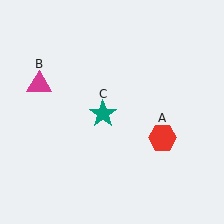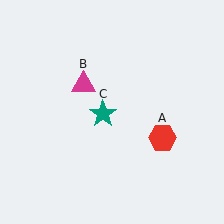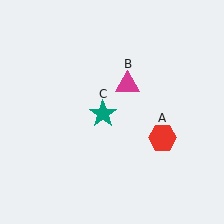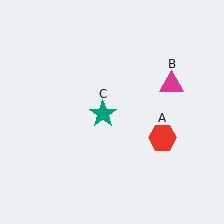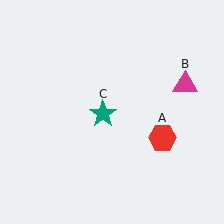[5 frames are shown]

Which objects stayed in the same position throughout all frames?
Red hexagon (object A) and teal star (object C) remained stationary.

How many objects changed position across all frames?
1 object changed position: magenta triangle (object B).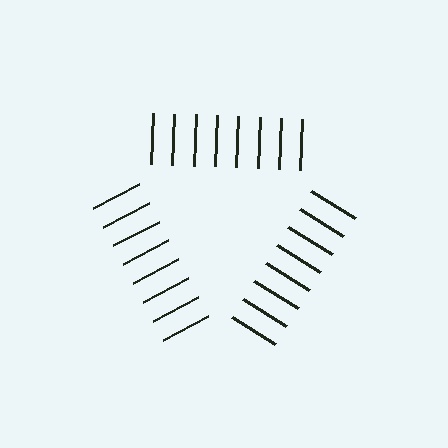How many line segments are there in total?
24 — 8 along each of the 3 edges.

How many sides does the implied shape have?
3 sides — the line-ends trace a triangle.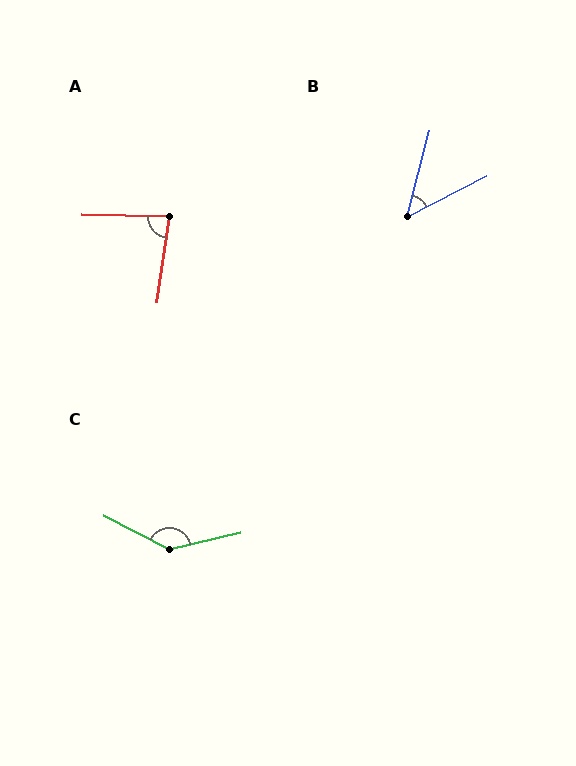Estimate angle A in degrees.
Approximately 83 degrees.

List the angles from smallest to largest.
B (48°), A (83°), C (140°).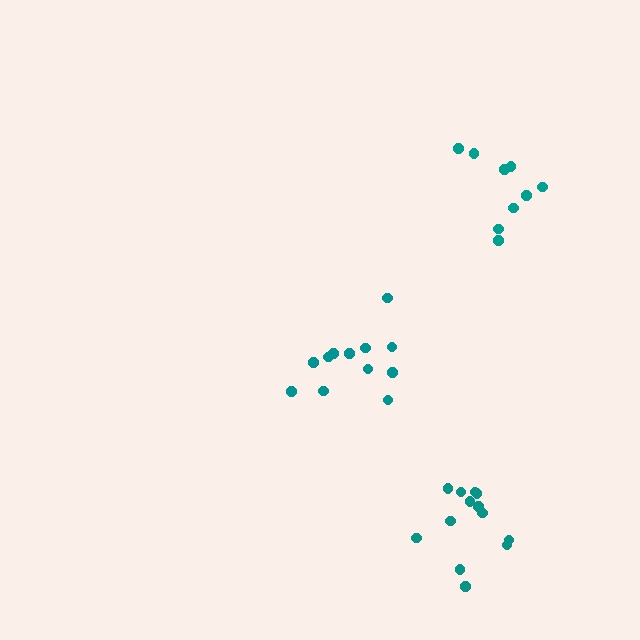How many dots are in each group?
Group 1: 13 dots, Group 2: 12 dots, Group 3: 9 dots (34 total).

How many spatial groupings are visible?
There are 3 spatial groupings.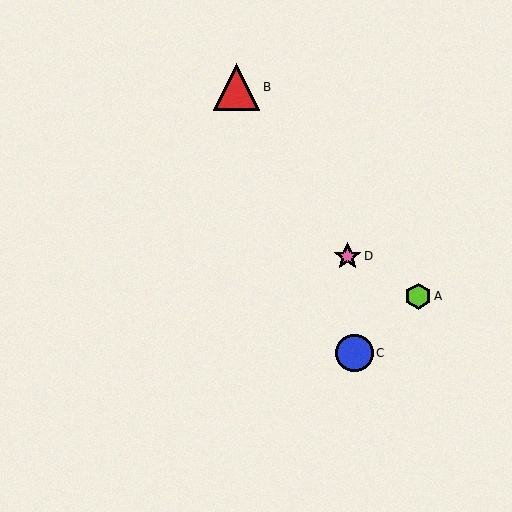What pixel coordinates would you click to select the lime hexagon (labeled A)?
Click at (418, 296) to select the lime hexagon A.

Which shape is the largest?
The red triangle (labeled B) is the largest.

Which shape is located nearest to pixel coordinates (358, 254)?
The pink star (labeled D) at (348, 256) is nearest to that location.